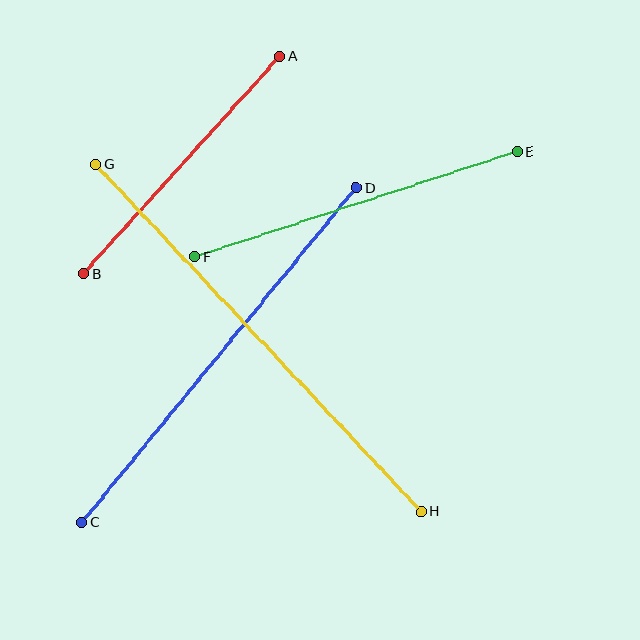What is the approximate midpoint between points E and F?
The midpoint is at approximately (356, 204) pixels.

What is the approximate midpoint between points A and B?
The midpoint is at approximately (182, 165) pixels.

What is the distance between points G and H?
The distance is approximately 476 pixels.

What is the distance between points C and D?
The distance is approximately 433 pixels.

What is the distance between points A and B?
The distance is approximately 293 pixels.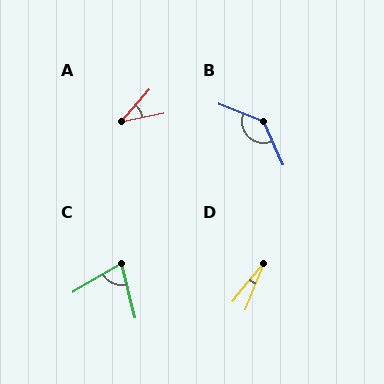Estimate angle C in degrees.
Approximately 74 degrees.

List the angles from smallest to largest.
D (18°), A (38°), C (74°), B (136°).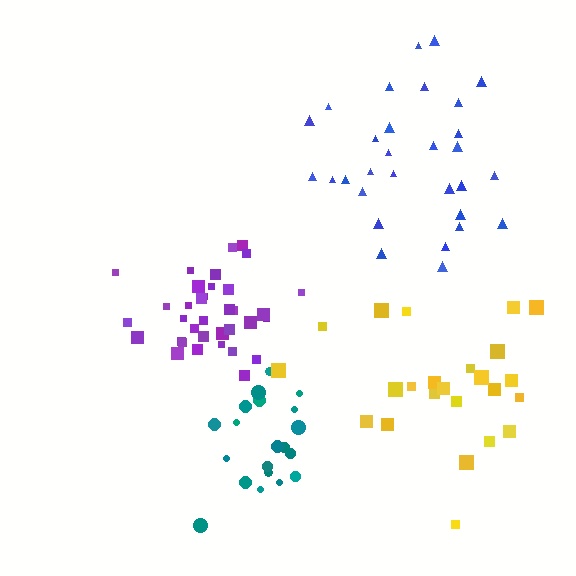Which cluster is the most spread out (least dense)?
Yellow.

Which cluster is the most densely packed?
Purple.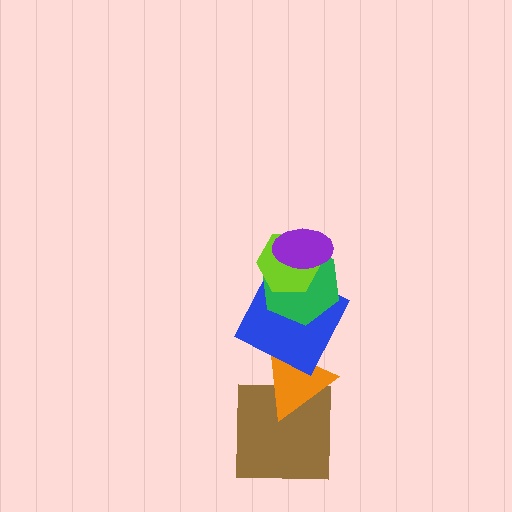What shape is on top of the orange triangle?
The blue square is on top of the orange triangle.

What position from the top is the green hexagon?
The green hexagon is 3rd from the top.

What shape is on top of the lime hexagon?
The purple ellipse is on top of the lime hexagon.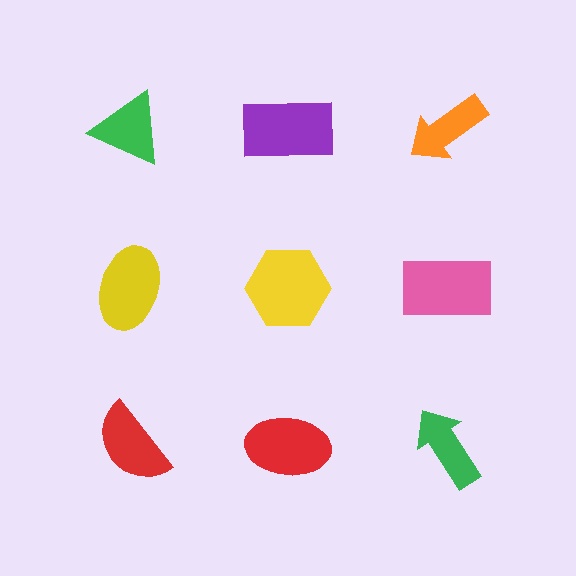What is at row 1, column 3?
An orange arrow.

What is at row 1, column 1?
A green triangle.